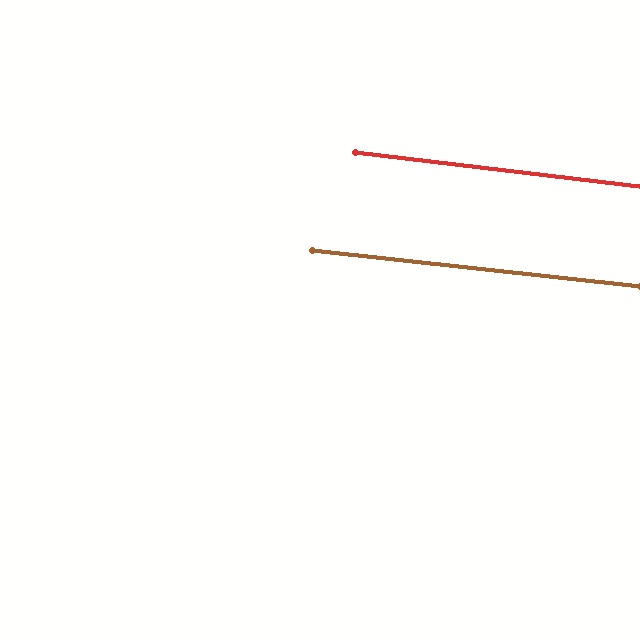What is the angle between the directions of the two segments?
Approximately 1 degree.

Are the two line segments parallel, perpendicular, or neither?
Parallel — their directions differ by only 0.9°.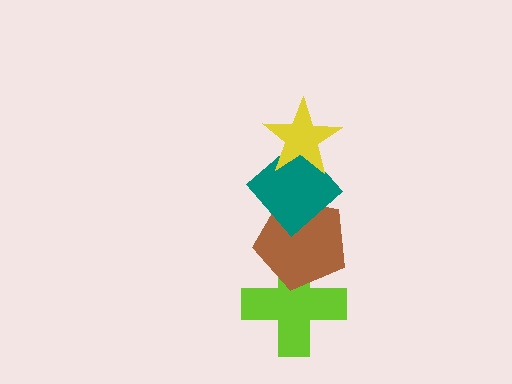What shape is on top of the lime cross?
The brown pentagon is on top of the lime cross.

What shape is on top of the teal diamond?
The yellow star is on top of the teal diamond.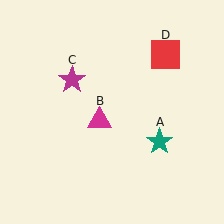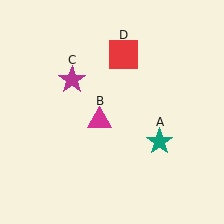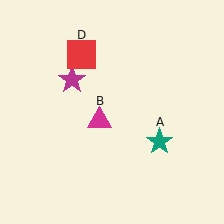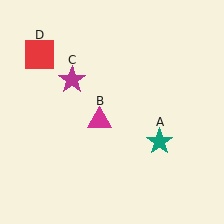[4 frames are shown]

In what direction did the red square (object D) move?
The red square (object D) moved left.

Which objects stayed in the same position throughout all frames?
Teal star (object A) and magenta triangle (object B) and magenta star (object C) remained stationary.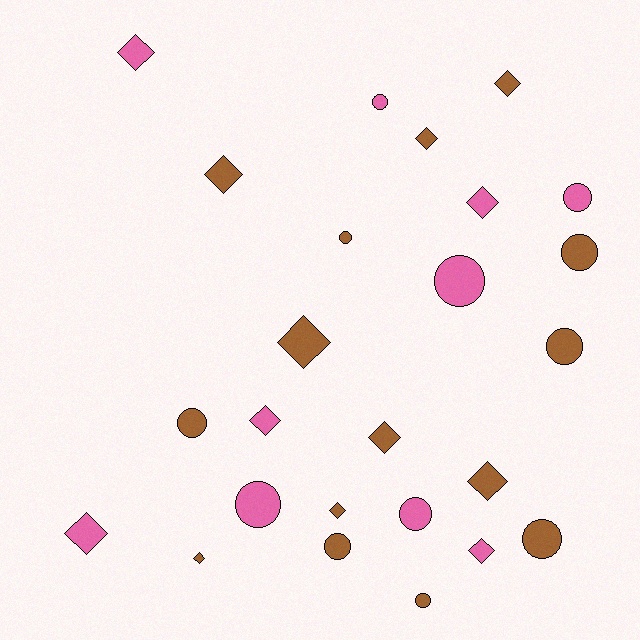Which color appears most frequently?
Brown, with 15 objects.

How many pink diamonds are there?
There are 5 pink diamonds.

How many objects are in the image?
There are 25 objects.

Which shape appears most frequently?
Diamond, with 13 objects.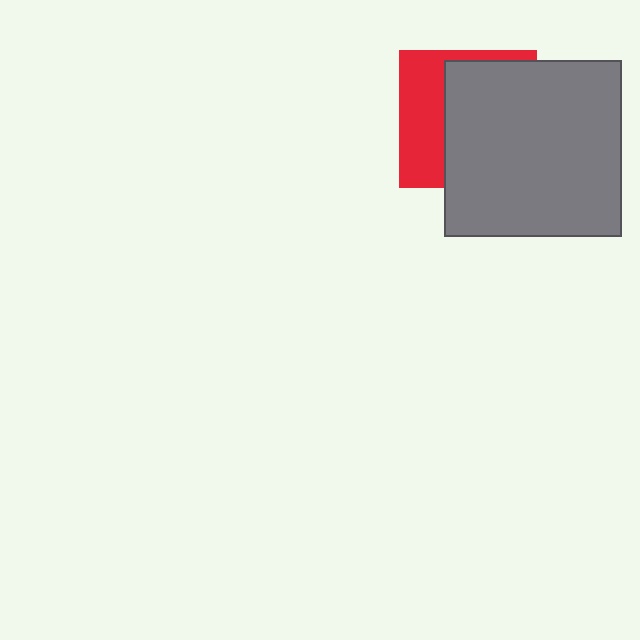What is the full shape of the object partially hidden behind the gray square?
The partially hidden object is a red square.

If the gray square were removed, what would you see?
You would see the complete red square.